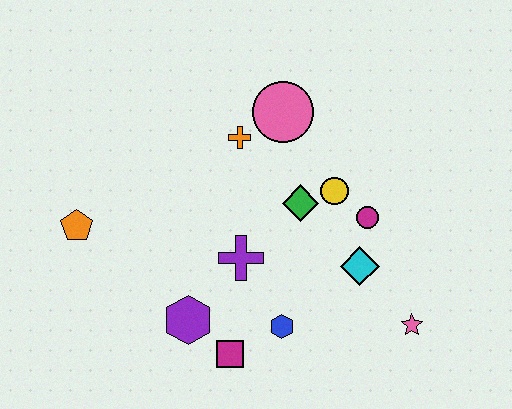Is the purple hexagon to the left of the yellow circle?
Yes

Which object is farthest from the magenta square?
The pink circle is farthest from the magenta square.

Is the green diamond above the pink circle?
No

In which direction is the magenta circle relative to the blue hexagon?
The magenta circle is above the blue hexagon.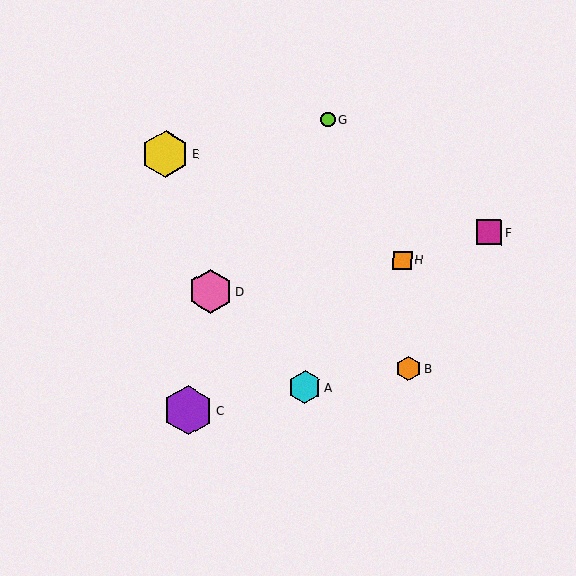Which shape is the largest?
The purple hexagon (labeled C) is the largest.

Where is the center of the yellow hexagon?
The center of the yellow hexagon is at (165, 154).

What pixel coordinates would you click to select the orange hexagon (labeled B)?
Click at (408, 369) to select the orange hexagon B.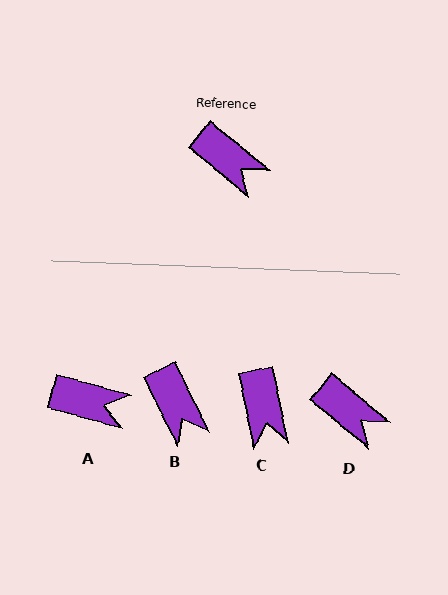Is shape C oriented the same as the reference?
No, it is off by about 39 degrees.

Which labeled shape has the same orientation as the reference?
D.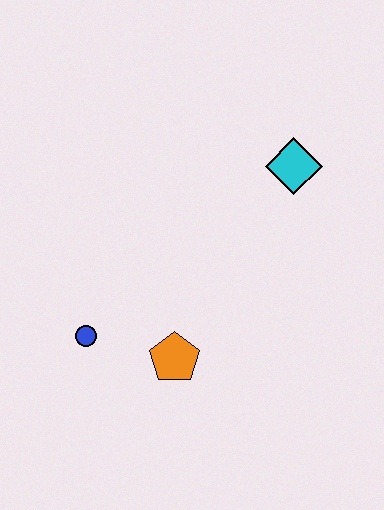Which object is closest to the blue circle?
The orange pentagon is closest to the blue circle.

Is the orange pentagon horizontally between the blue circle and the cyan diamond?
Yes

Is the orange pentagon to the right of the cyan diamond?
No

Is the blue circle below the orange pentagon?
No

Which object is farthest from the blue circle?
The cyan diamond is farthest from the blue circle.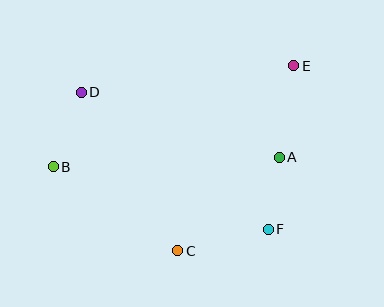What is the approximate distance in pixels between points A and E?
The distance between A and E is approximately 93 pixels.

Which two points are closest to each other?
Points A and F are closest to each other.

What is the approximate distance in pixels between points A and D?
The distance between A and D is approximately 209 pixels.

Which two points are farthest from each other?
Points B and E are farthest from each other.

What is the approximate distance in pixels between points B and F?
The distance between B and F is approximately 224 pixels.